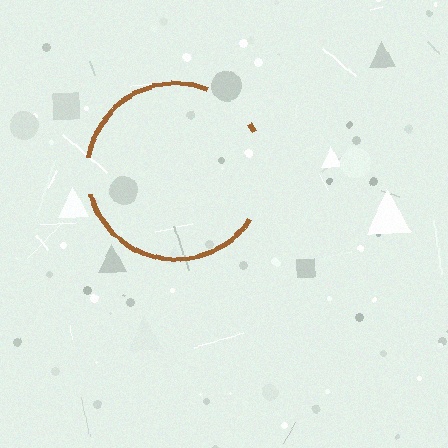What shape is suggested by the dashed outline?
The dashed outline suggests a circle.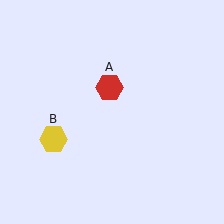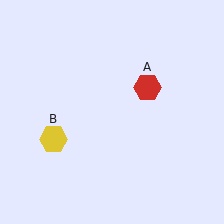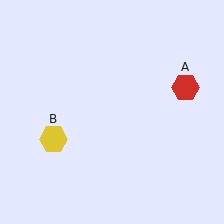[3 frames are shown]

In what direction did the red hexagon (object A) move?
The red hexagon (object A) moved right.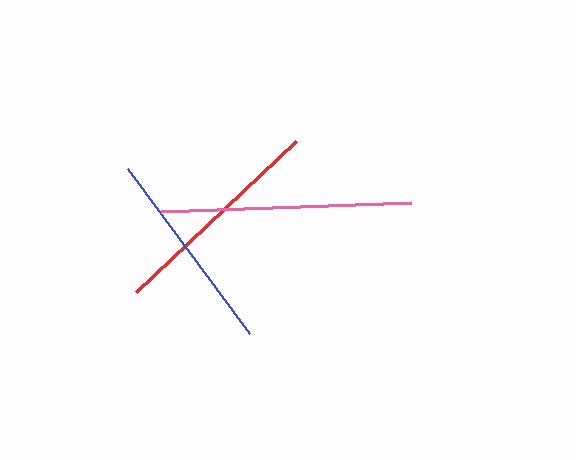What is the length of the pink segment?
The pink segment is approximately 250 pixels long.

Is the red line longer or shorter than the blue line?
The red line is longer than the blue line.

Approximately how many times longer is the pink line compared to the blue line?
The pink line is approximately 1.2 times the length of the blue line.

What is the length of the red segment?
The red segment is approximately 221 pixels long.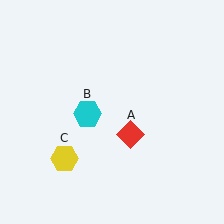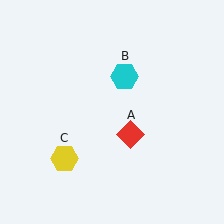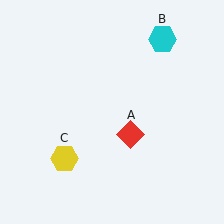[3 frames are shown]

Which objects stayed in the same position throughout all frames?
Red diamond (object A) and yellow hexagon (object C) remained stationary.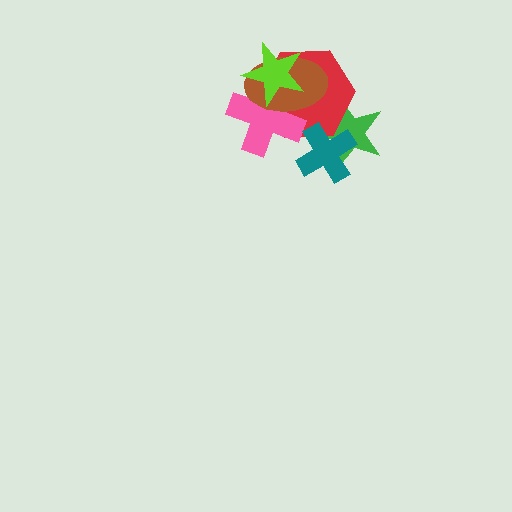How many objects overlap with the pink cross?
3 objects overlap with the pink cross.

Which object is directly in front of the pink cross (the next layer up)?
The brown ellipse is directly in front of the pink cross.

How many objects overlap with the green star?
2 objects overlap with the green star.